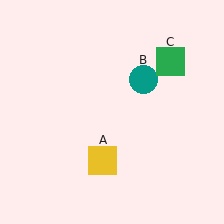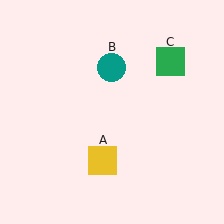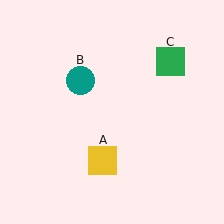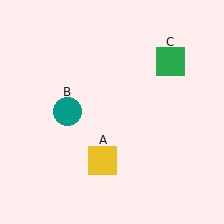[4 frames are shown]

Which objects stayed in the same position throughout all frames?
Yellow square (object A) and green square (object C) remained stationary.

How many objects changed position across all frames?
1 object changed position: teal circle (object B).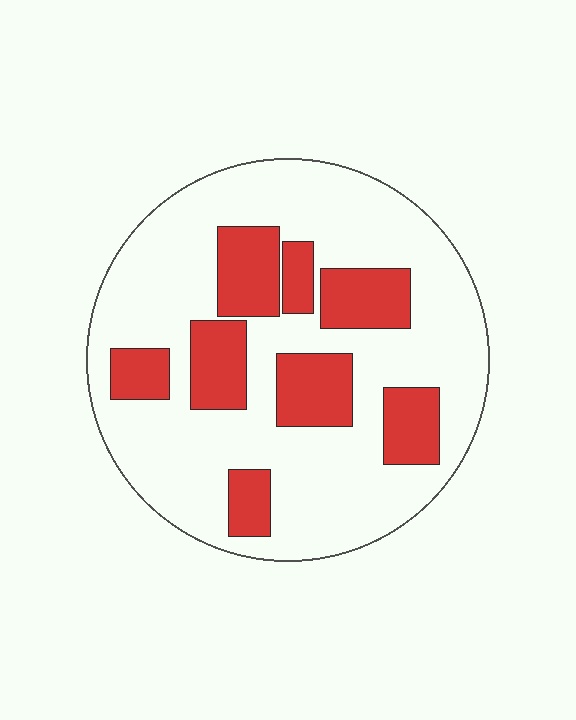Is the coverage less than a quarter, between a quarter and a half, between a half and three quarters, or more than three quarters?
Between a quarter and a half.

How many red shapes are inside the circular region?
8.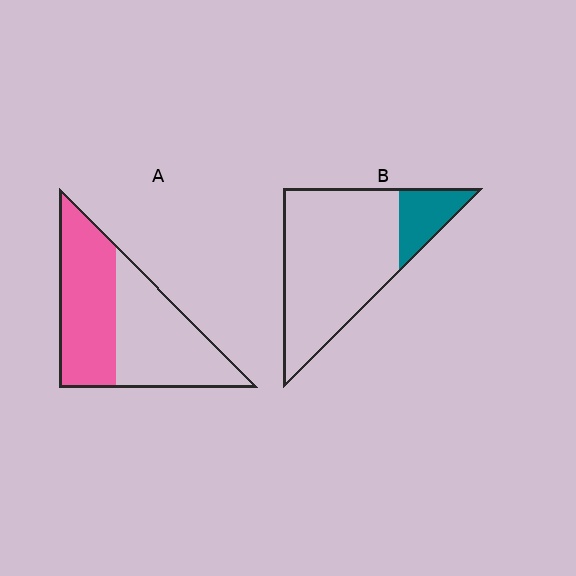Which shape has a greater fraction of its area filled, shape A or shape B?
Shape A.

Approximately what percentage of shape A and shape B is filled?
A is approximately 50% and B is approximately 20%.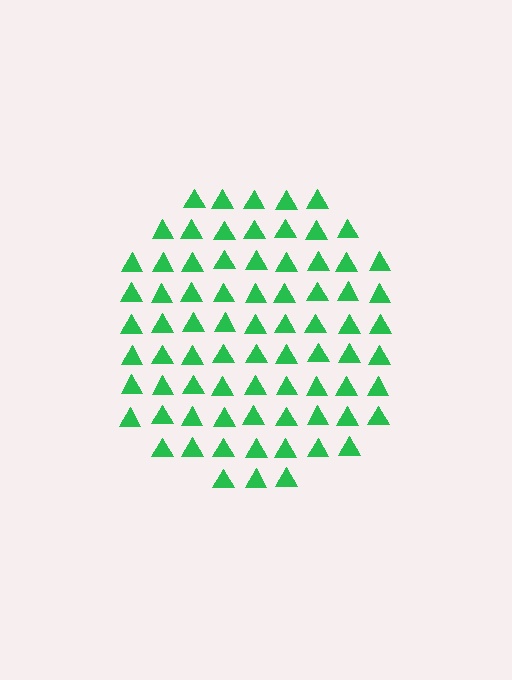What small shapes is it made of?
It is made of small triangles.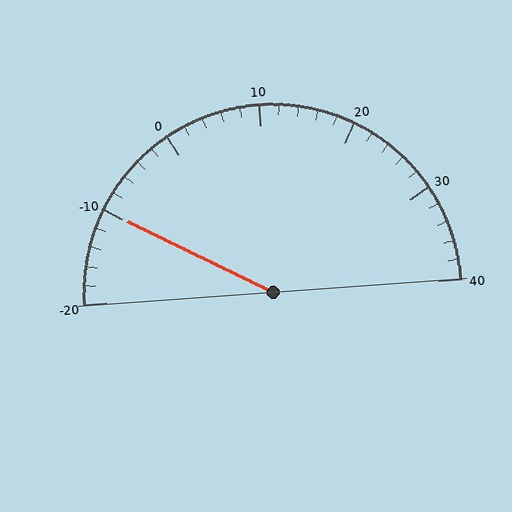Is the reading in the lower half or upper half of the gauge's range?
The reading is in the lower half of the range (-20 to 40).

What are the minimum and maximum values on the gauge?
The gauge ranges from -20 to 40.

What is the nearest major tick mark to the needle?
The nearest major tick mark is -10.